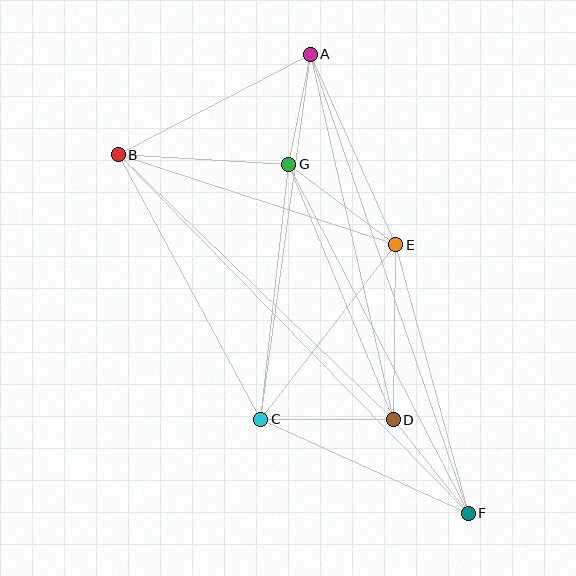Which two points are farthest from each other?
Points B and F are farthest from each other.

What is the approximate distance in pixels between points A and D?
The distance between A and D is approximately 375 pixels.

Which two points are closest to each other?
Points A and G are closest to each other.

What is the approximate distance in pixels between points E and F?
The distance between E and F is approximately 278 pixels.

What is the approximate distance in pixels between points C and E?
The distance between C and E is approximately 221 pixels.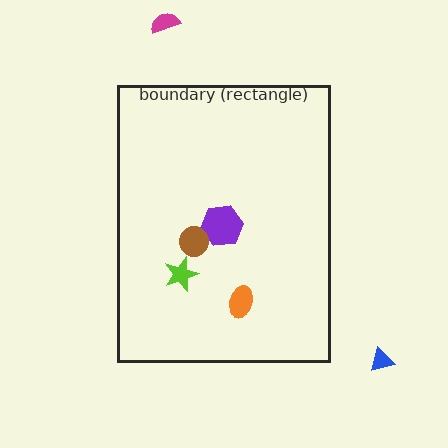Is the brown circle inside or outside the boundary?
Inside.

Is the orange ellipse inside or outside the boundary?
Inside.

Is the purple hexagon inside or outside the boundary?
Inside.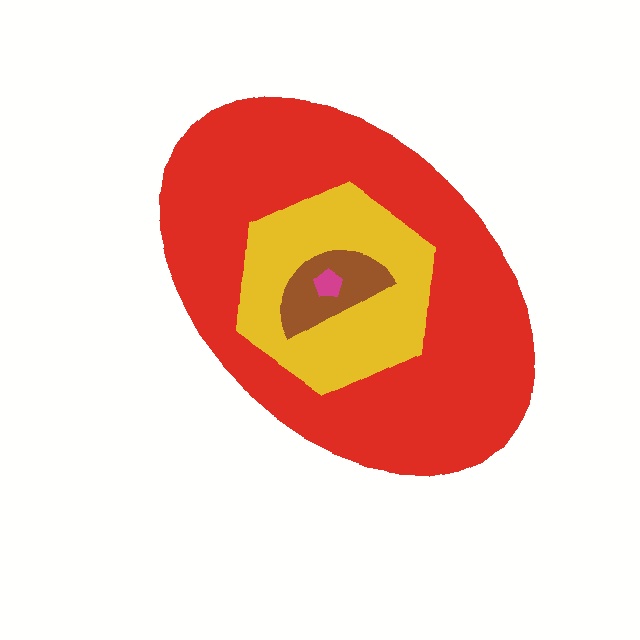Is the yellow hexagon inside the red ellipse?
Yes.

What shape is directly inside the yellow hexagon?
The brown semicircle.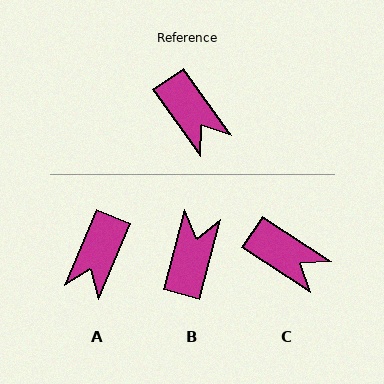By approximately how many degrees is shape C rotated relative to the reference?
Approximately 21 degrees counter-clockwise.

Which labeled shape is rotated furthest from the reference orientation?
B, about 129 degrees away.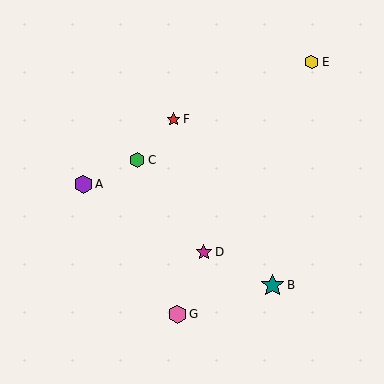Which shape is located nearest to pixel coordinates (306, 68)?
The yellow hexagon (labeled E) at (312, 62) is nearest to that location.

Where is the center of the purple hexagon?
The center of the purple hexagon is at (83, 184).